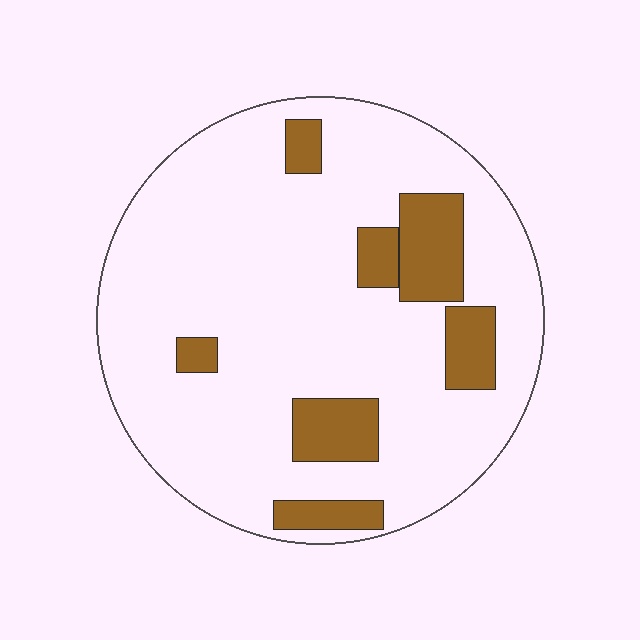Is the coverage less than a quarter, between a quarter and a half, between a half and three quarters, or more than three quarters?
Less than a quarter.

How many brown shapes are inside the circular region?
7.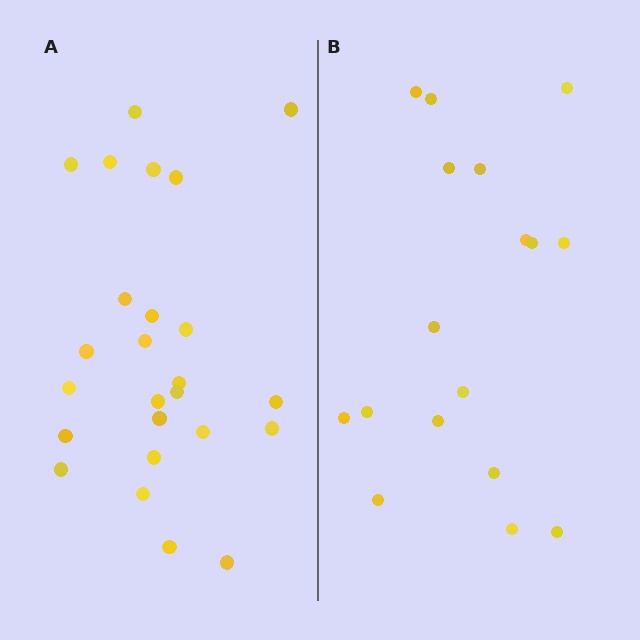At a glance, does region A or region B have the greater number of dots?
Region A (the left region) has more dots.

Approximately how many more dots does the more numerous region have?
Region A has roughly 8 or so more dots than region B.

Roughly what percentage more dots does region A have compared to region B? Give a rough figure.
About 45% more.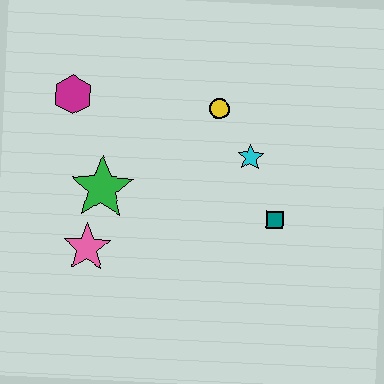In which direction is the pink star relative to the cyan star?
The pink star is to the left of the cyan star.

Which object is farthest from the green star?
The teal square is farthest from the green star.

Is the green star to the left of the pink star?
No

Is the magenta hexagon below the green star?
No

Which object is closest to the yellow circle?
The cyan star is closest to the yellow circle.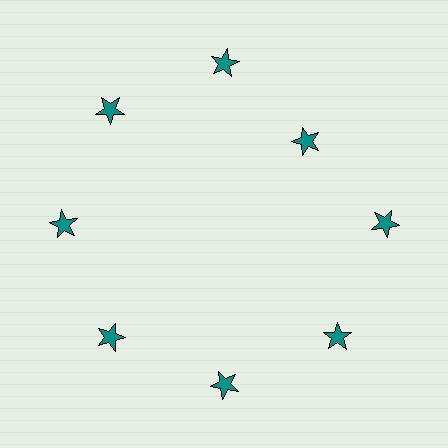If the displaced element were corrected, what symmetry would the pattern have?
It would have 8-fold rotational symmetry — the pattern would map onto itself every 45 degrees.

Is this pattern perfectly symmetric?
No. The 8 teal stars are arranged in a ring, but one element near the 2 o'clock position is pulled inward toward the center, breaking the 8-fold rotational symmetry.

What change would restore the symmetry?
The symmetry would be restored by moving it outward, back onto the ring so that all 8 stars sit at equal angles and equal distance from the center.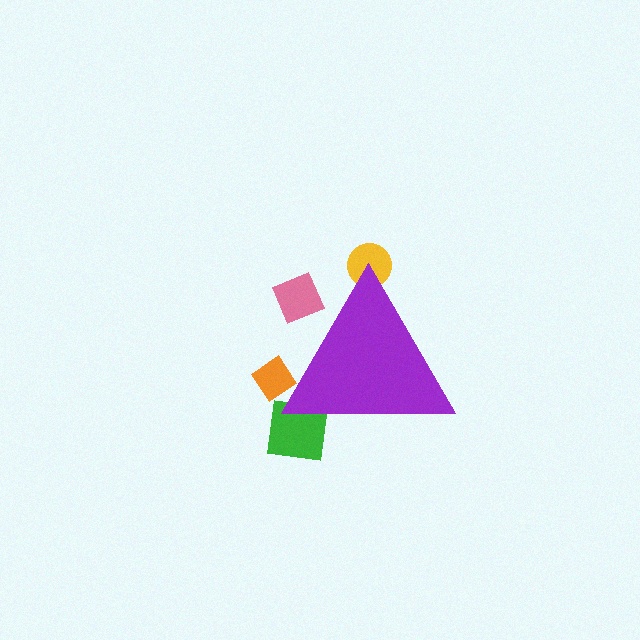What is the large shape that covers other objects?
A purple triangle.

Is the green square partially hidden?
Yes, the green square is partially hidden behind the purple triangle.